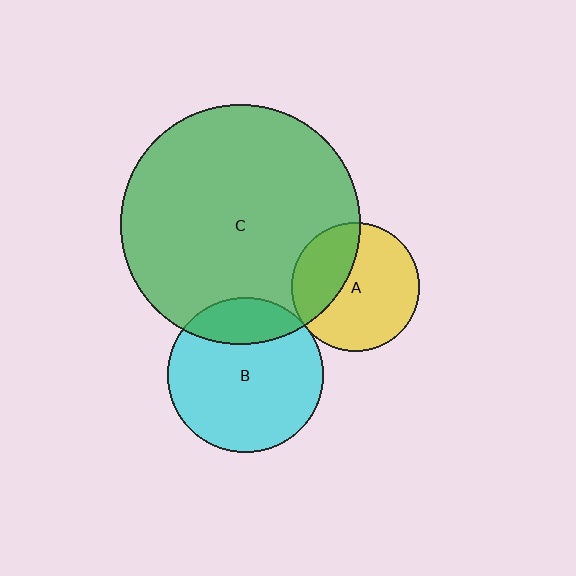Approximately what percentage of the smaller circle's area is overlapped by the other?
Approximately 35%.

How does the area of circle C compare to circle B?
Approximately 2.4 times.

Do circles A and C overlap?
Yes.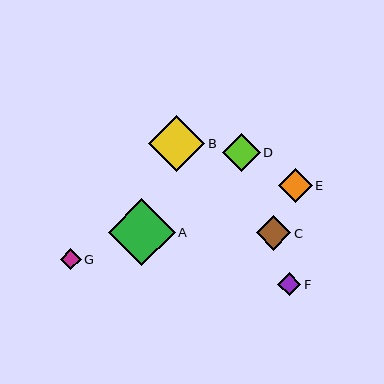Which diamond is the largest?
Diamond A is the largest with a size of approximately 67 pixels.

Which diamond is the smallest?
Diamond G is the smallest with a size of approximately 21 pixels.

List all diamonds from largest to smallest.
From largest to smallest: A, B, D, C, E, F, G.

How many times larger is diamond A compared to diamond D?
Diamond A is approximately 1.8 times the size of diamond D.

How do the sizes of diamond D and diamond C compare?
Diamond D and diamond C are approximately the same size.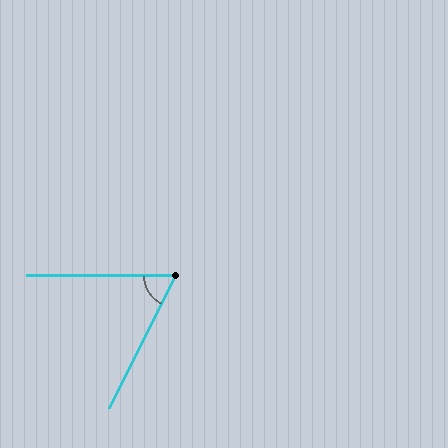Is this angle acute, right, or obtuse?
It is acute.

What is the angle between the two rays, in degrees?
Approximately 63 degrees.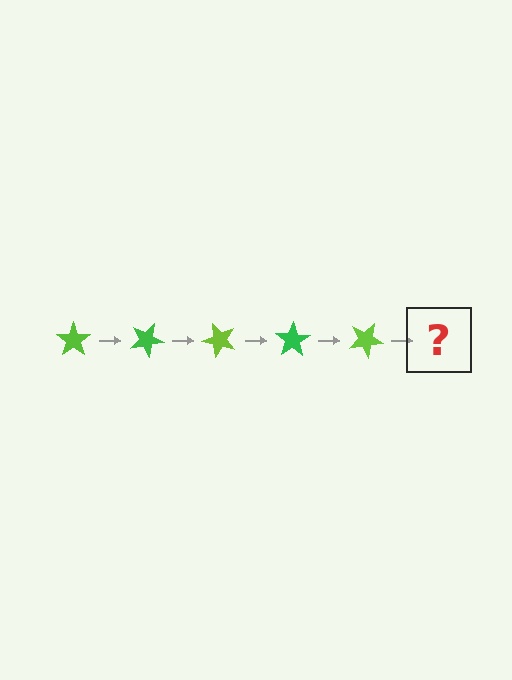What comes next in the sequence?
The next element should be a green star, rotated 125 degrees from the start.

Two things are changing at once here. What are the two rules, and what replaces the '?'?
The two rules are that it rotates 25 degrees each step and the color cycles through lime and green. The '?' should be a green star, rotated 125 degrees from the start.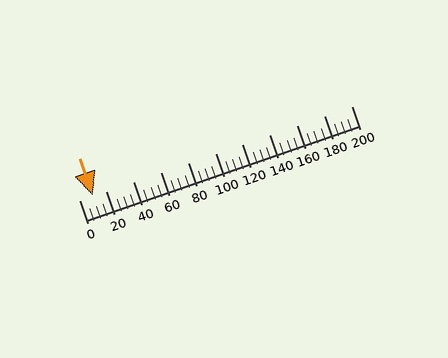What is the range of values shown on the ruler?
The ruler shows values from 0 to 200.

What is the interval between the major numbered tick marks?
The major tick marks are spaced 20 units apart.